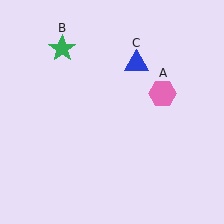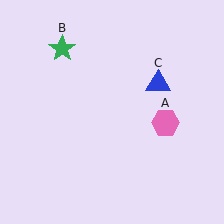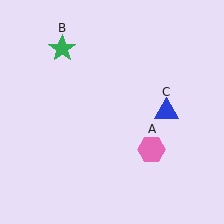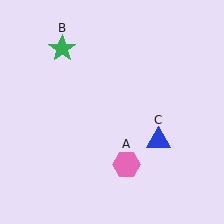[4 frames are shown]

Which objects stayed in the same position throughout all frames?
Green star (object B) remained stationary.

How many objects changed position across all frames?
2 objects changed position: pink hexagon (object A), blue triangle (object C).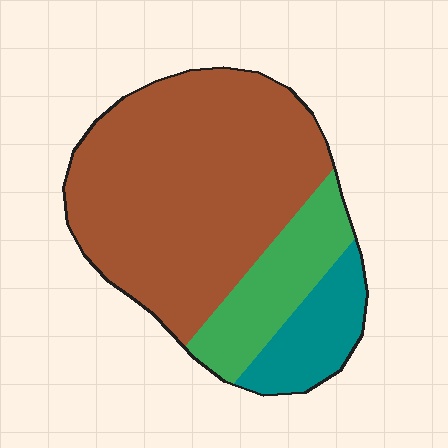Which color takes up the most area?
Brown, at roughly 65%.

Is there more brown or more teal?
Brown.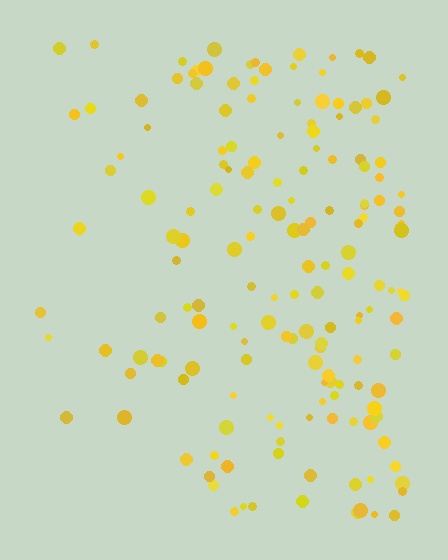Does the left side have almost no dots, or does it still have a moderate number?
Still a moderate number, just noticeably fewer than the right.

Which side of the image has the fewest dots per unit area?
The left.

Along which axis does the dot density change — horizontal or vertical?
Horizontal.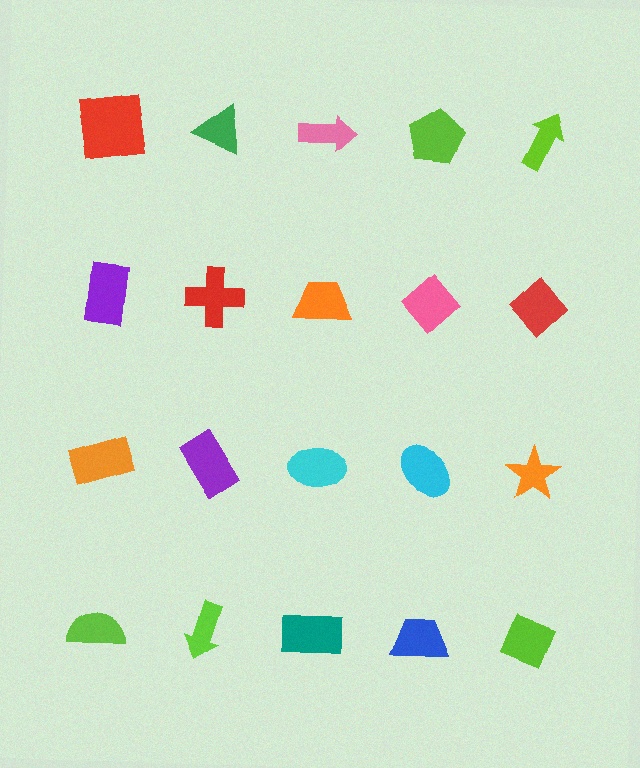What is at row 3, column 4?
A cyan ellipse.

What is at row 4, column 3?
A teal rectangle.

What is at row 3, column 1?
An orange rectangle.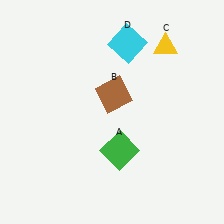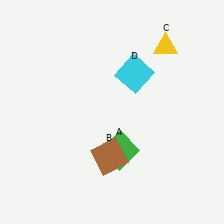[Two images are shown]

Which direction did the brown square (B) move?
The brown square (B) moved down.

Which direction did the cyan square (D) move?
The cyan square (D) moved down.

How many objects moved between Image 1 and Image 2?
2 objects moved between the two images.